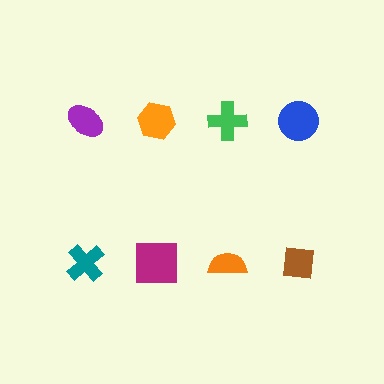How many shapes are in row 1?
4 shapes.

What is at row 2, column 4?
A brown square.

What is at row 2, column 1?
A teal cross.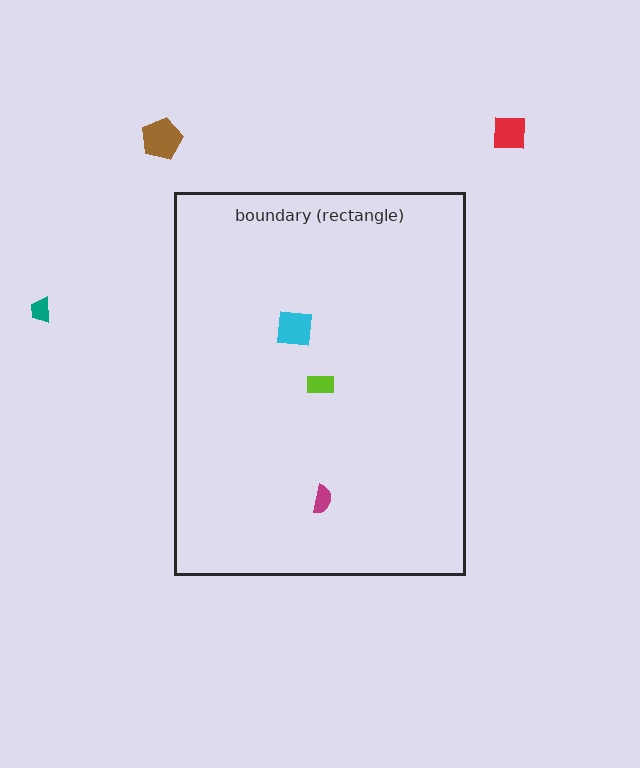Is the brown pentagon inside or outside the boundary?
Outside.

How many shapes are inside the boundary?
3 inside, 3 outside.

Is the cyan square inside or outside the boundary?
Inside.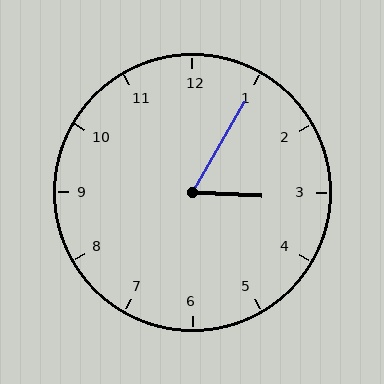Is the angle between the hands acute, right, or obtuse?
It is acute.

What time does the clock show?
3:05.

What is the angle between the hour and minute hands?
Approximately 62 degrees.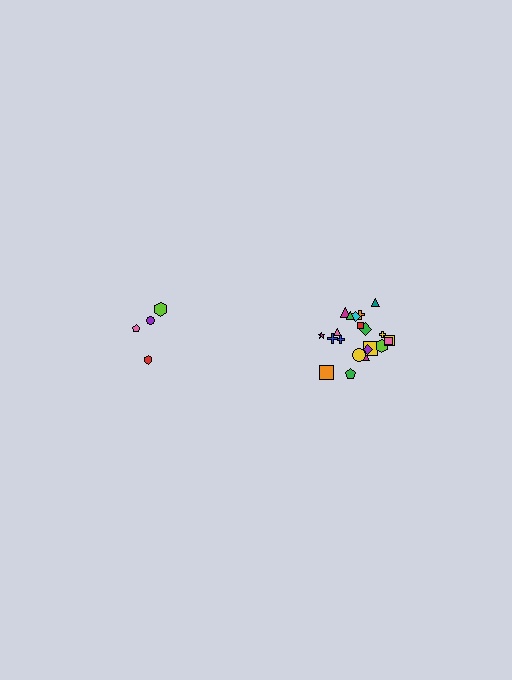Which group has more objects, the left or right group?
The right group.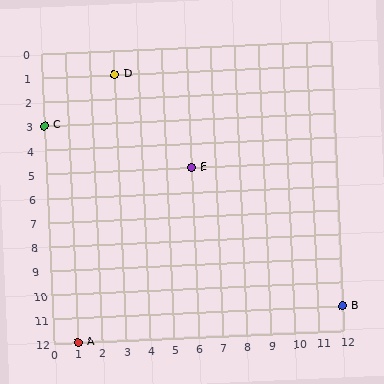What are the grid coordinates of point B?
Point B is at grid coordinates (12, 11).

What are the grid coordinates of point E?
Point E is at grid coordinates (6, 5).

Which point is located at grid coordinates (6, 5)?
Point E is at (6, 5).